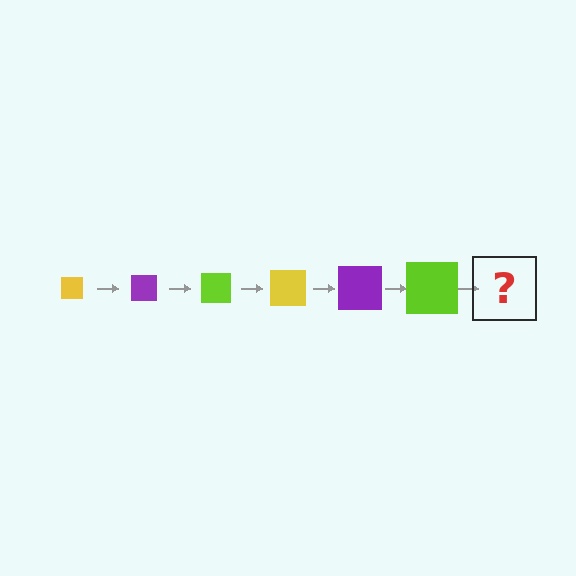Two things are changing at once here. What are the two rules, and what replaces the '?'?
The two rules are that the square grows larger each step and the color cycles through yellow, purple, and lime. The '?' should be a yellow square, larger than the previous one.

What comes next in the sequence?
The next element should be a yellow square, larger than the previous one.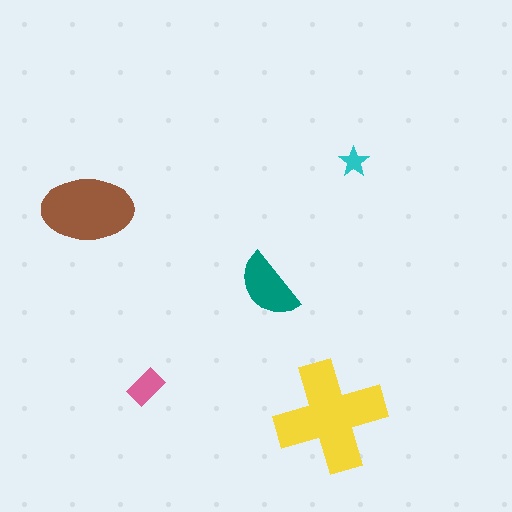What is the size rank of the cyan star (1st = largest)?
5th.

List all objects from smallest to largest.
The cyan star, the pink rectangle, the teal semicircle, the brown ellipse, the yellow cross.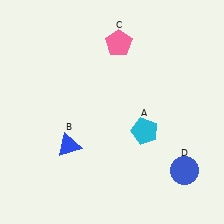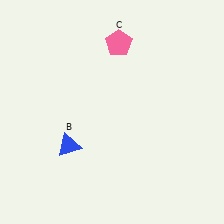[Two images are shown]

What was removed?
The cyan pentagon (A), the blue circle (D) were removed in Image 2.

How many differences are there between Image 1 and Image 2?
There are 2 differences between the two images.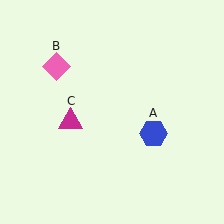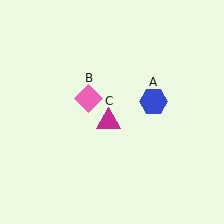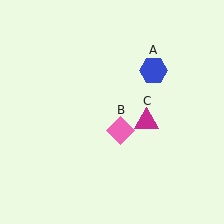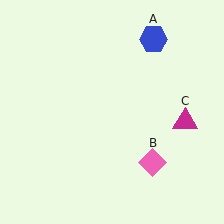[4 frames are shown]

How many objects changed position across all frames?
3 objects changed position: blue hexagon (object A), pink diamond (object B), magenta triangle (object C).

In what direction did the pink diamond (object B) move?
The pink diamond (object B) moved down and to the right.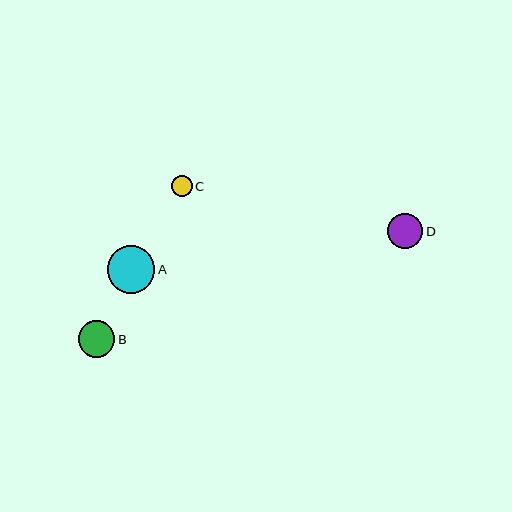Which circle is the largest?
Circle A is the largest with a size of approximately 47 pixels.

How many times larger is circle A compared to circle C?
Circle A is approximately 2.3 times the size of circle C.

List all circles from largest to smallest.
From largest to smallest: A, B, D, C.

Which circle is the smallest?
Circle C is the smallest with a size of approximately 20 pixels.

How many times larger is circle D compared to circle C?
Circle D is approximately 1.8 times the size of circle C.